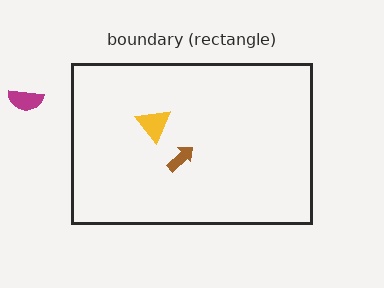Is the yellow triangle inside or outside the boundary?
Inside.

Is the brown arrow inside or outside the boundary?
Inside.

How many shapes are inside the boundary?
2 inside, 1 outside.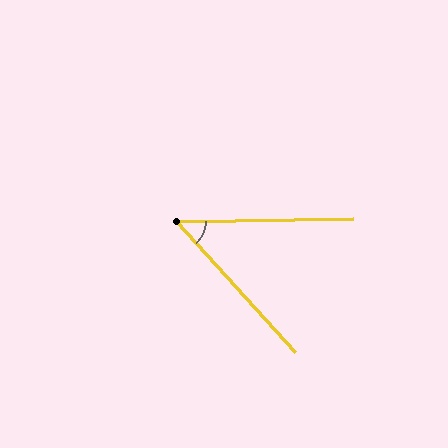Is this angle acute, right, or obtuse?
It is acute.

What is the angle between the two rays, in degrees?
Approximately 49 degrees.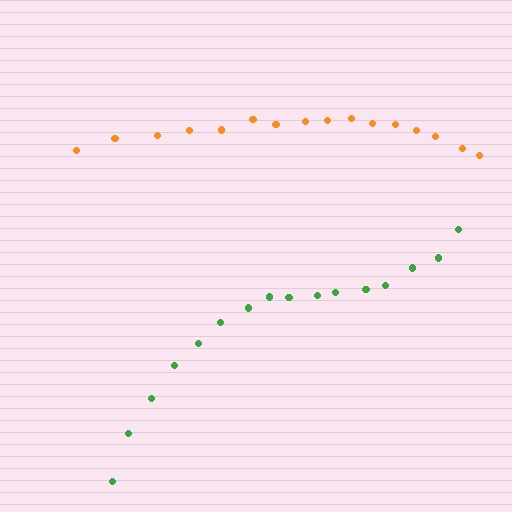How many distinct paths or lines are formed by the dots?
There are 2 distinct paths.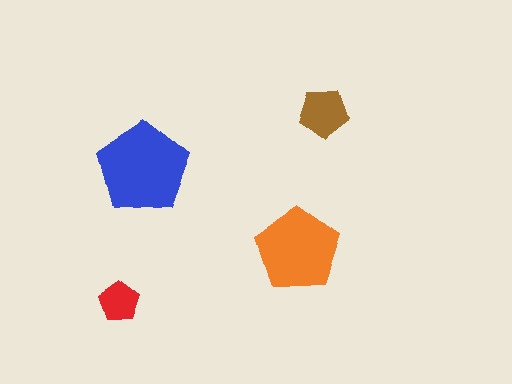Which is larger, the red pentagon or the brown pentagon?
The brown one.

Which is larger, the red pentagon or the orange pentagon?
The orange one.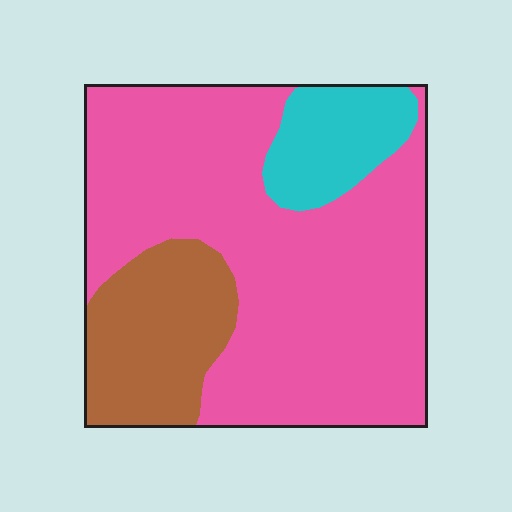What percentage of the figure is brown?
Brown covers 20% of the figure.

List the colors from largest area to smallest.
From largest to smallest: pink, brown, cyan.